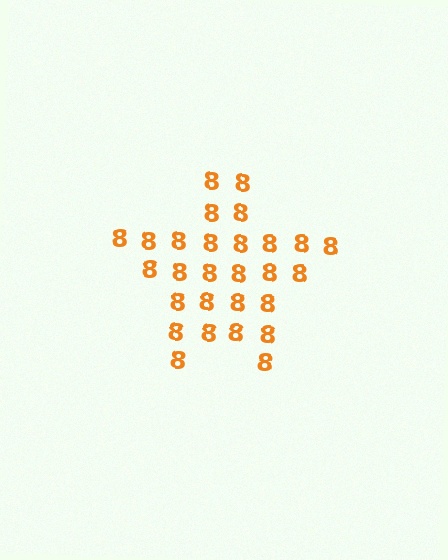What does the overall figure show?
The overall figure shows a star.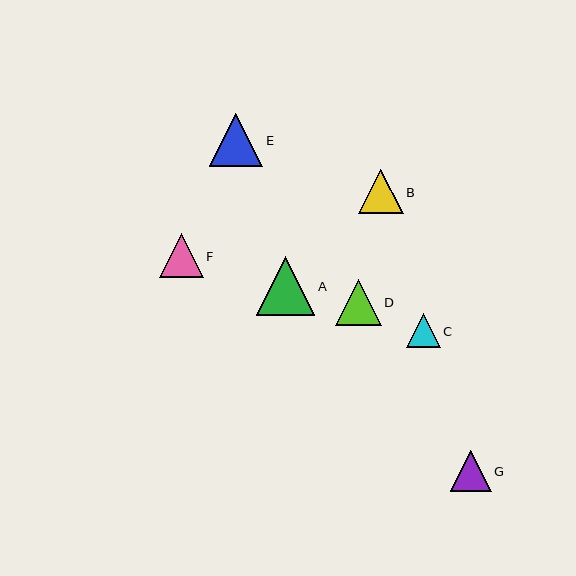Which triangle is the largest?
Triangle A is the largest with a size of approximately 58 pixels.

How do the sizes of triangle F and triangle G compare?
Triangle F and triangle G are approximately the same size.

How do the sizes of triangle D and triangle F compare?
Triangle D and triangle F are approximately the same size.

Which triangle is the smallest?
Triangle C is the smallest with a size of approximately 34 pixels.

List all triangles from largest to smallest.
From largest to smallest: A, E, D, F, B, G, C.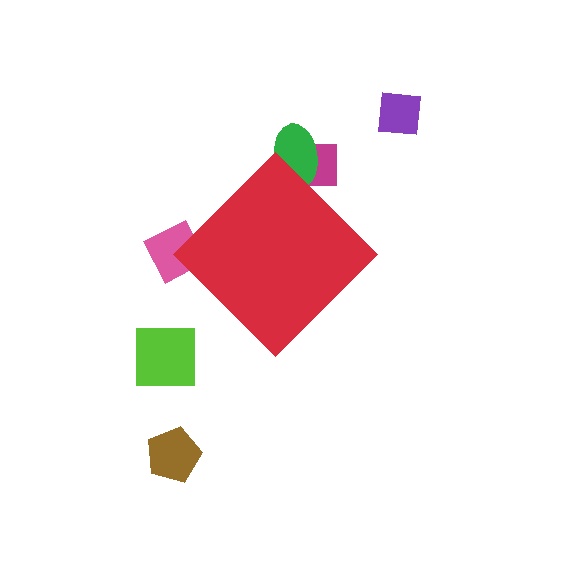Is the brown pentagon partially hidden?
No, the brown pentagon is fully visible.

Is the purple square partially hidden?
No, the purple square is fully visible.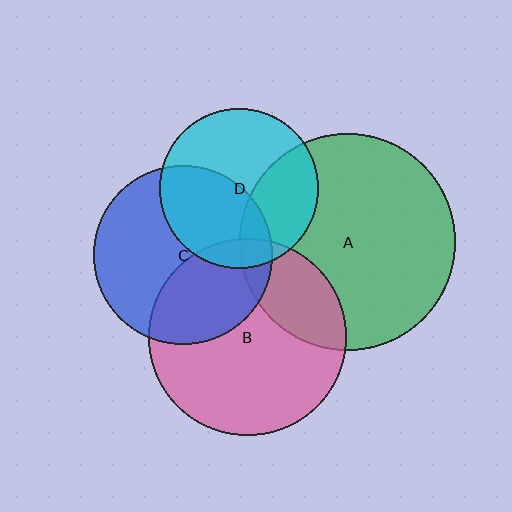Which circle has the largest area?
Circle A (green).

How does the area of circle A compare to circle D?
Approximately 1.8 times.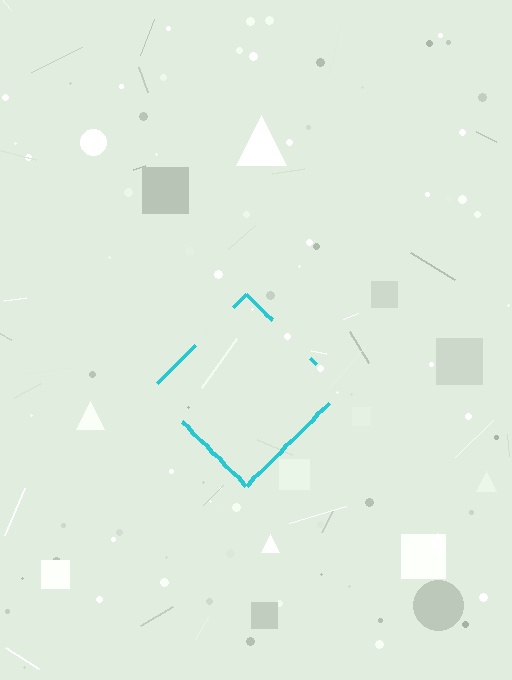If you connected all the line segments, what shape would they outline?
They would outline a diamond.